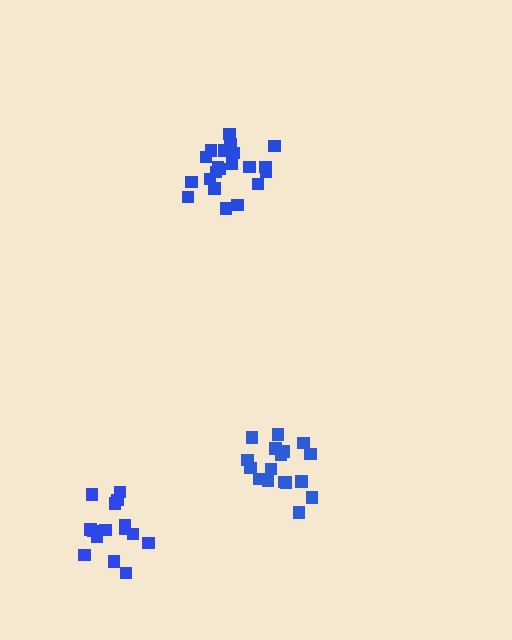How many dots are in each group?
Group 1: 21 dots, Group 2: 17 dots, Group 3: 15 dots (53 total).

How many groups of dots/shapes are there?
There are 3 groups.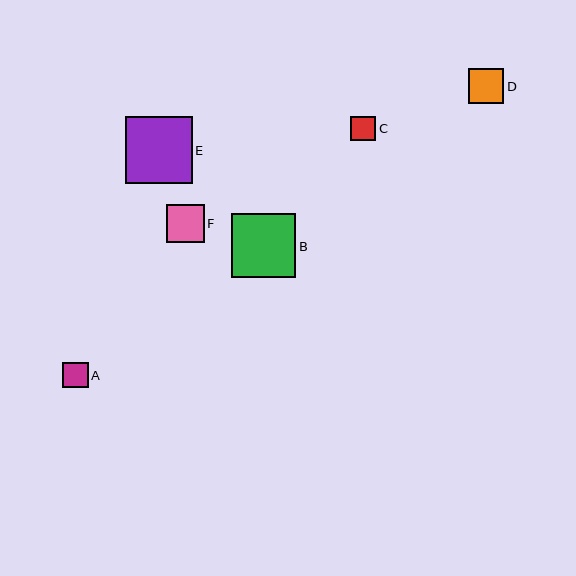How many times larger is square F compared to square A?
Square F is approximately 1.5 times the size of square A.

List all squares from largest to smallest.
From largest to smallest: E, B, F, D, A, C.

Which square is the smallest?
Square C is the smallest with a size of approximately 25 pixels.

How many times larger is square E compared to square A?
Square E is approximately 2.6 times the size of square A.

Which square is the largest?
Square E is the largest with a size of approximately 67 pixels.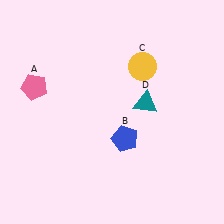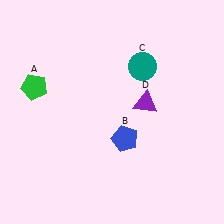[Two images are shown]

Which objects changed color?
A changed from pink to green. C changed from yellow to teal. D changed from teal to purple.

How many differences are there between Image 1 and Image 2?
There are 3 differences between the two images.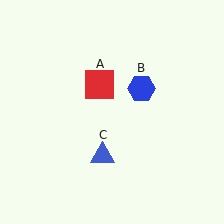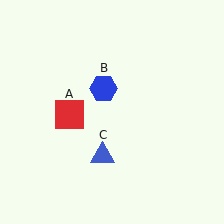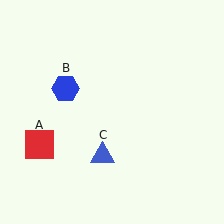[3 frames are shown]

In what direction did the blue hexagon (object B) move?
The blue hexagon (object B) moved left.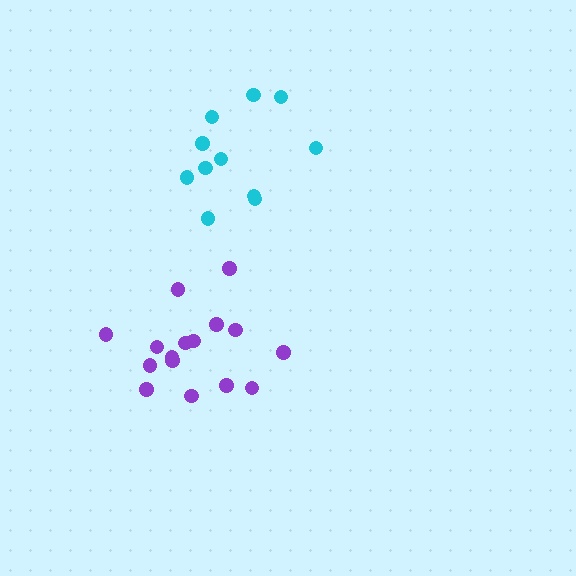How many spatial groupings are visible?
There are 2 spatial groupings.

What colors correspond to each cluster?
The clusters are colored: purple, cyan.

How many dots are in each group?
Group 1: 16 dots, Group 2: 11 dots (27 total).